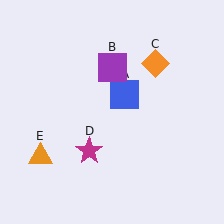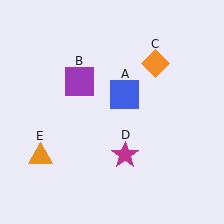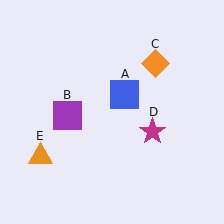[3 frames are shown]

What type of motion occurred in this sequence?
The purple square (object B), magenta star (object D) rotated counterclockwise around the center of the scene.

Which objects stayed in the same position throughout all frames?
Blue square (object A) and orange diamond (object C) and orange triangle (object E) remained stationary.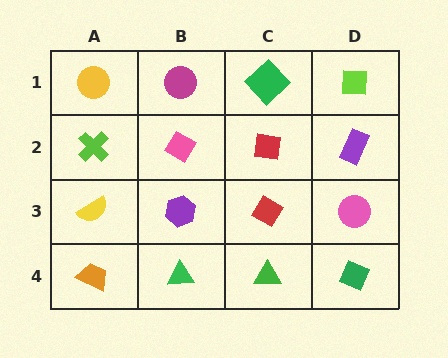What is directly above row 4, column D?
A pink circle.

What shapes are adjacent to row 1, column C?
A red square (row 2, column C), a magenta circle (row 1, column B), a lime square (row 1, column D).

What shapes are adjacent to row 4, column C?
A red diamond (row 3, column C), a green triangle (row 4, column B), a green diamond (row 4, column D).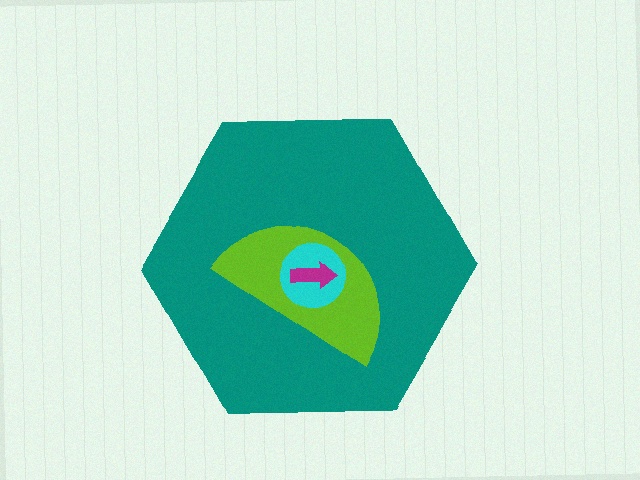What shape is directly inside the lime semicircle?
The cyan circle.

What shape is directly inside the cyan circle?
The magenta arrow.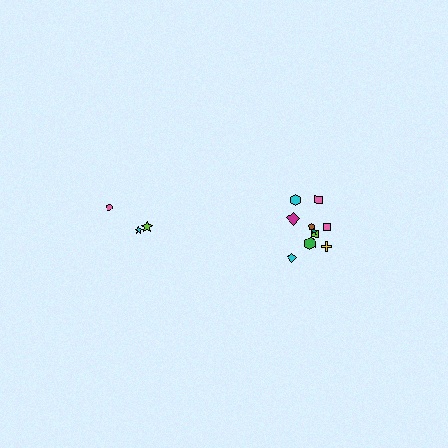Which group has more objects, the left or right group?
The right group.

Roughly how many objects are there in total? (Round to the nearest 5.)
Roughly 15 objects in total.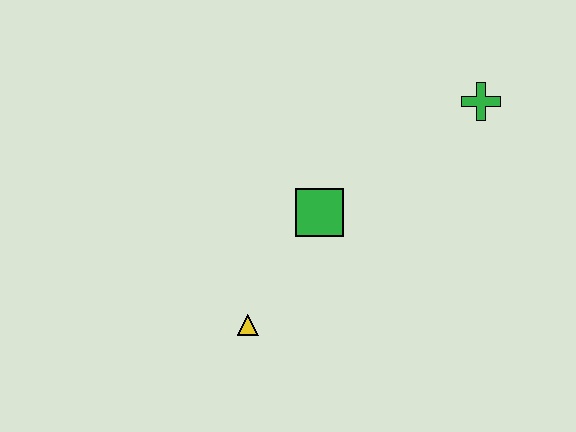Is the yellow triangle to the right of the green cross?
No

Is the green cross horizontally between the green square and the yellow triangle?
No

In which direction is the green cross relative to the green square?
The green cross is to the right of the green square.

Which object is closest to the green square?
The yellow triangle is closest to the green square.